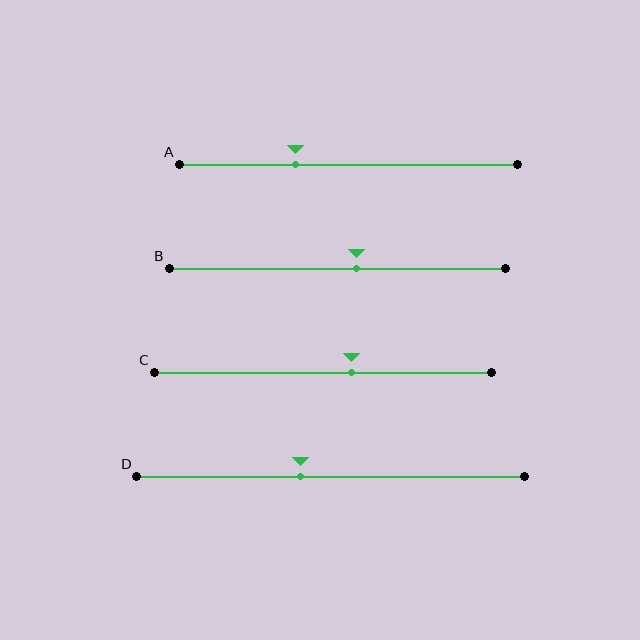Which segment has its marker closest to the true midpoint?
Segment B has its marker closest to the true midpoint.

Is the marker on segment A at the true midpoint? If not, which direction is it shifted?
No, the marker on segment A is shifted to the left by about 16% of the segment length.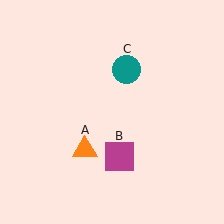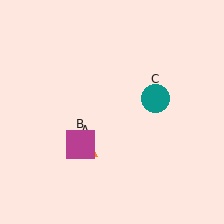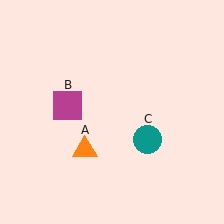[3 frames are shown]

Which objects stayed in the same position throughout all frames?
Orange triangle (object A) remained stationary.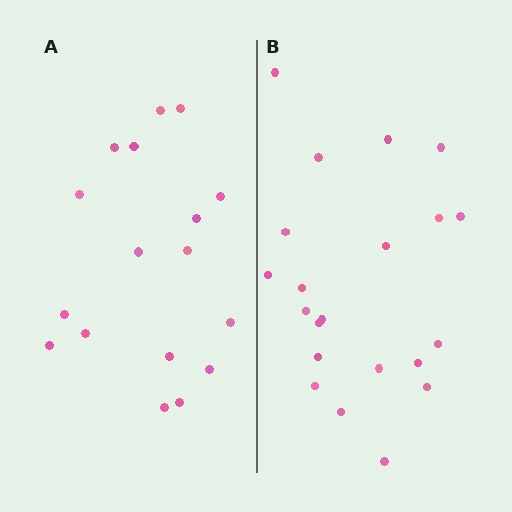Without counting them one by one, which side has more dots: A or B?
Region B (the right region) has more dots.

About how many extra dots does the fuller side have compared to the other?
Region B has about 4 more dots than region A.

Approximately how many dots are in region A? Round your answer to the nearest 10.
About 20 dots. (The exact count is 17, which rounds to 20.)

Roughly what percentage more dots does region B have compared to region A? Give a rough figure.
About 25% more.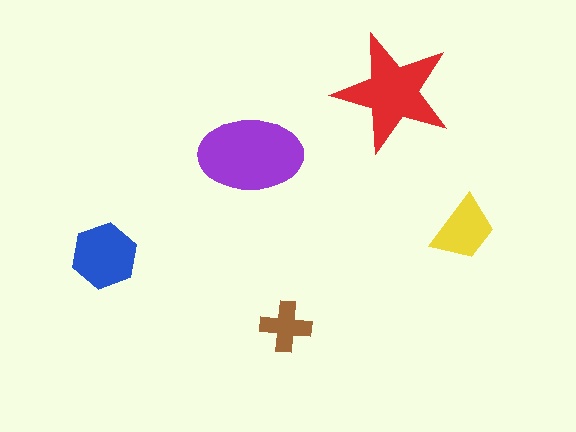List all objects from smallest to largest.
The brown cross, the yellow trapezoid, the blue hexagon, the red star, the purple ellipse.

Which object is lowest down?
The brown cross is bottommost.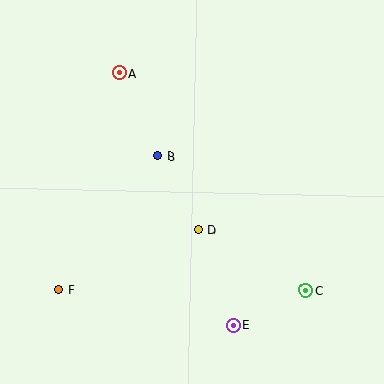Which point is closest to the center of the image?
Point D at (198, 230) is closest to the center.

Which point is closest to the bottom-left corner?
Point F is closest to the bottom-left corner.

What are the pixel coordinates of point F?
Point F is at (58, 290).